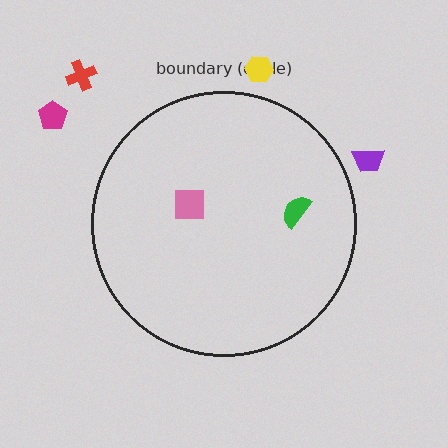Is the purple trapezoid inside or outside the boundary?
Outside.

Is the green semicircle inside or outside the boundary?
Inside.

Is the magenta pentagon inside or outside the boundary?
Outside.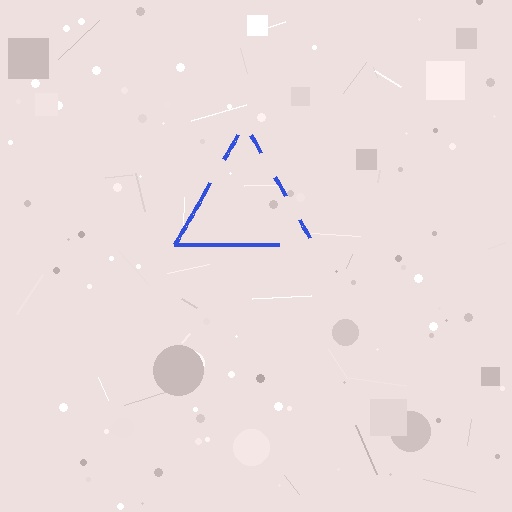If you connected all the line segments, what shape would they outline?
They would outline a triangle.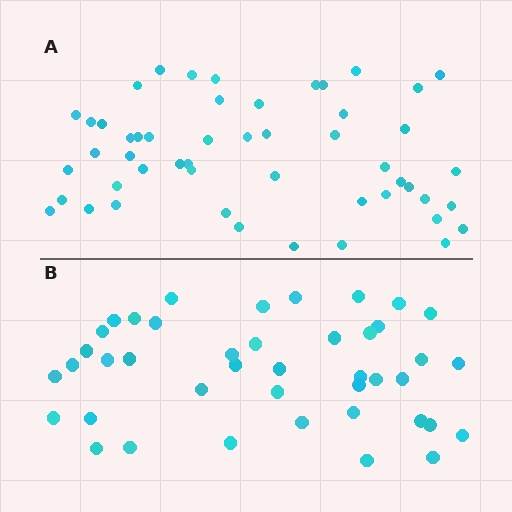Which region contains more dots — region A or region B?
Region A (the top region) has more dots.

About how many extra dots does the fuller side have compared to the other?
Region A has roughly 8 or so more dots than region B.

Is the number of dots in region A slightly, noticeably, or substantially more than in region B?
Region A has only slightly more — the two regions are fairly close. The ratio is roughly 1.2 to 1.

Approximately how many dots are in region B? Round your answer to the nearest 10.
About 40 dots. (The exact count is 42, which rounds to 40.)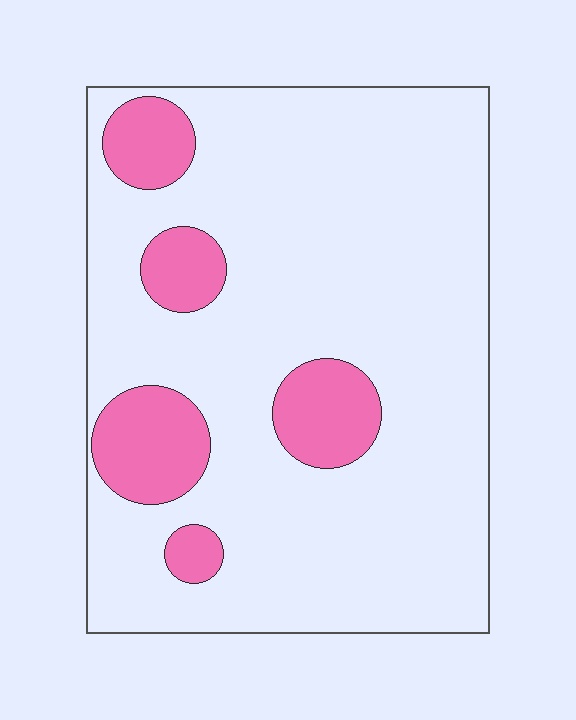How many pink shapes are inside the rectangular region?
5.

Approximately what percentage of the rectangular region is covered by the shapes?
Approximately 15%.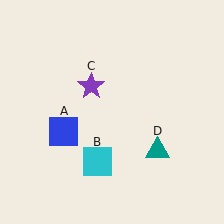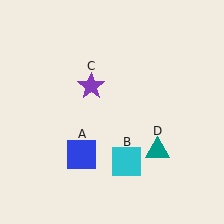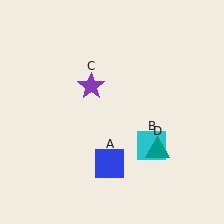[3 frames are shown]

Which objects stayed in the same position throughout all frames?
Purple star (object C) and teal triangle (object D) remained stationary.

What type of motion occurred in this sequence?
The blue square (object A), cyan square (object B) rotated counterclockwise around the center of the scene.